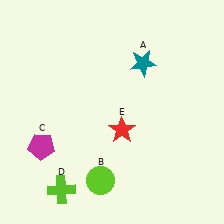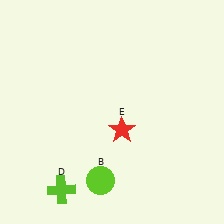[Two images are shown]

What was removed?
The teal star (A), the magenta pentagon (C) were removed in Image 2.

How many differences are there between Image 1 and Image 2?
There are 2 differences between the two images.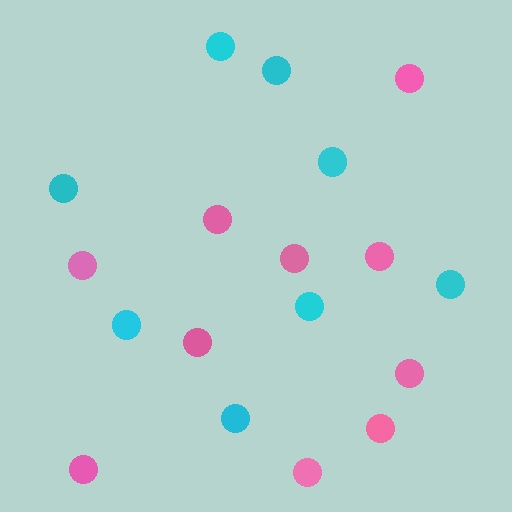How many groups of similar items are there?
There are 2 groups: one group of cyan circles (8) and one group of pink circles (10).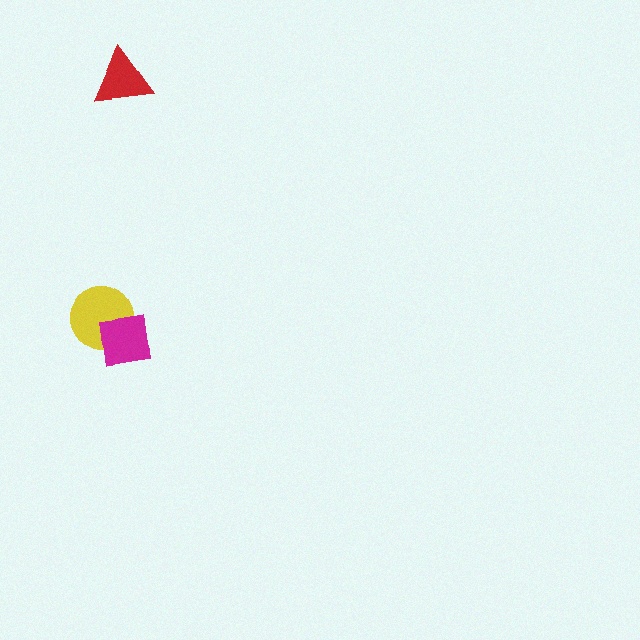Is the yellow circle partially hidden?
Yes, it is partially covered by another shape.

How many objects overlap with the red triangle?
0 objects overlap with the red triangle.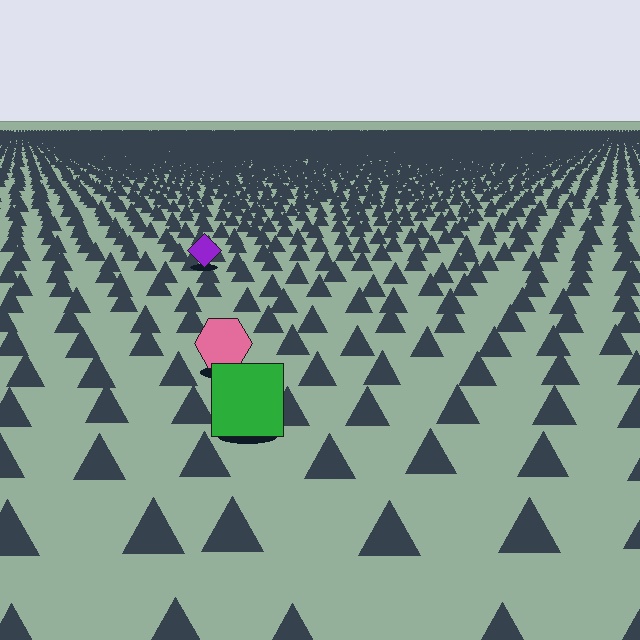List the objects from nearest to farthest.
From nearest to farthest: the green square, the pink hexagon, the purple diamond.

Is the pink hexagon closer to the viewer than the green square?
No. The green square is closer — you can tell from the texture gradient: the ground texture is coarser near it.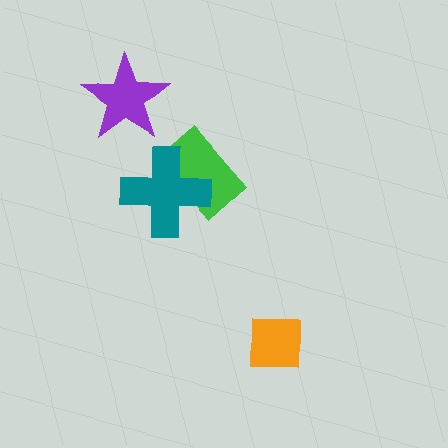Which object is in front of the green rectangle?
The teal cross is in front of the green rectangle.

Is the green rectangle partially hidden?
Yes, it is partially covered by another shape.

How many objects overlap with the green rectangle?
1 object overlaps with the green rectangle.